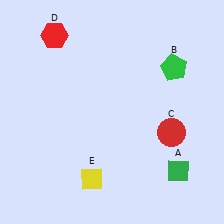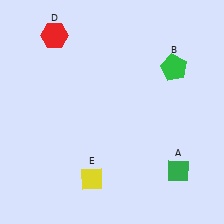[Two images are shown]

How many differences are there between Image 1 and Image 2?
There is 1 difference between the two images.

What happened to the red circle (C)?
The red circle (C) was removed in Image 2. It was in the bottom-right area of Image 1.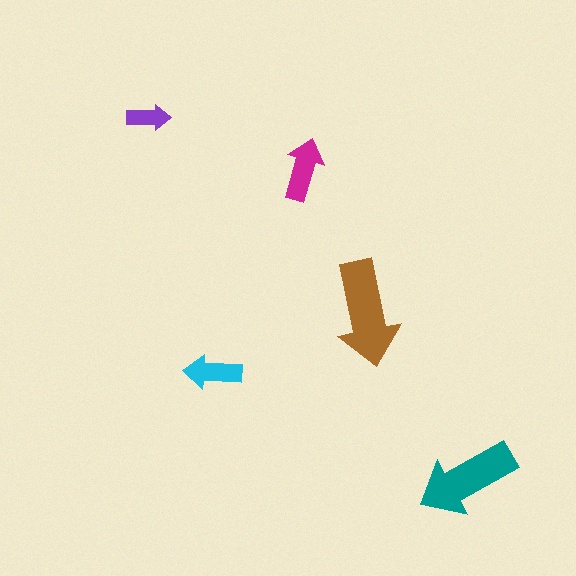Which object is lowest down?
The teal arrow is bottommost.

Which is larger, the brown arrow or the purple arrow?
The brown one.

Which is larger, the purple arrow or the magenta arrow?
The magenta one.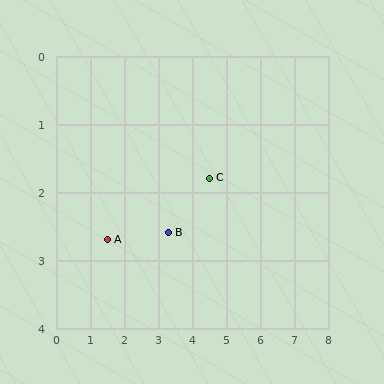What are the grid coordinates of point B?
Point B is at approximately (3.3, 2.6).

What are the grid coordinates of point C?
Point C is at approximately (4.5, 1.8).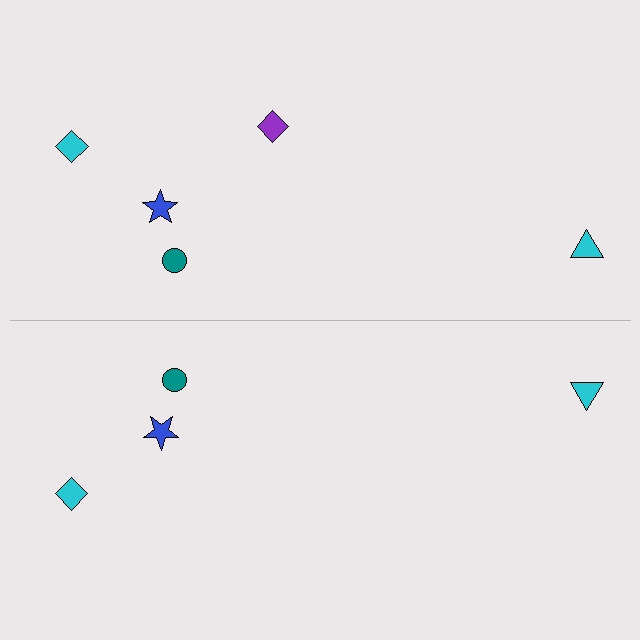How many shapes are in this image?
There are 9 shapes in this image.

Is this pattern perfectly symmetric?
No, the pattern is not perfectly symmetric. A purple diamond is missing from the bottom side.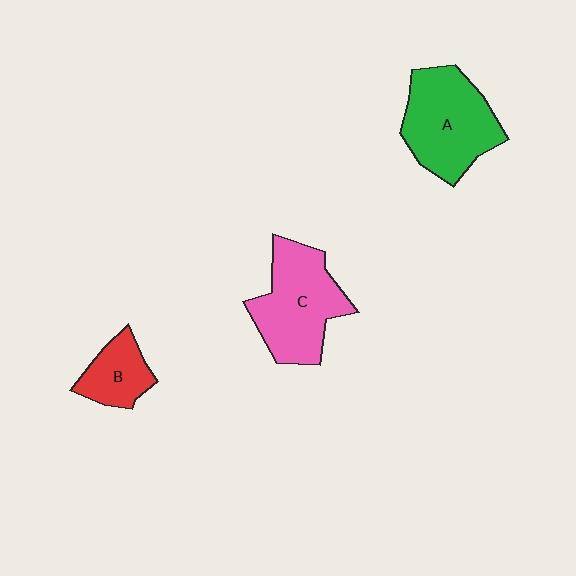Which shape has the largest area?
Shape A (green).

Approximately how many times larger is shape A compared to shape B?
Approximately 2.1 times.